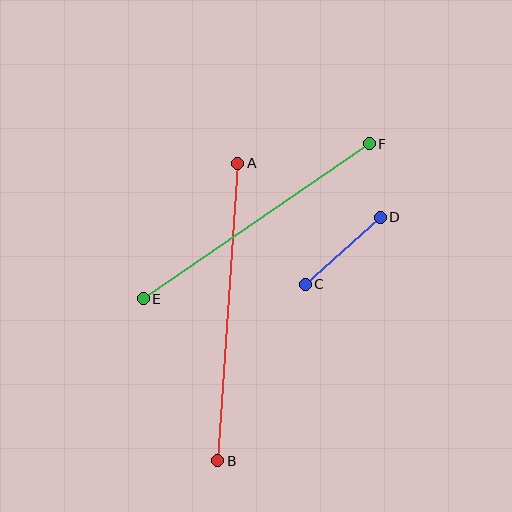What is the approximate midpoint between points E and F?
The midpoint is at approximately (256, 221) pixels.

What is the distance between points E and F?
The distance is approximately 274 pixels.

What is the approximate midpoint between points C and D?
The midpoint is at approximately (343, 251) pixels.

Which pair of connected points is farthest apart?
Points A and B are farthest apart.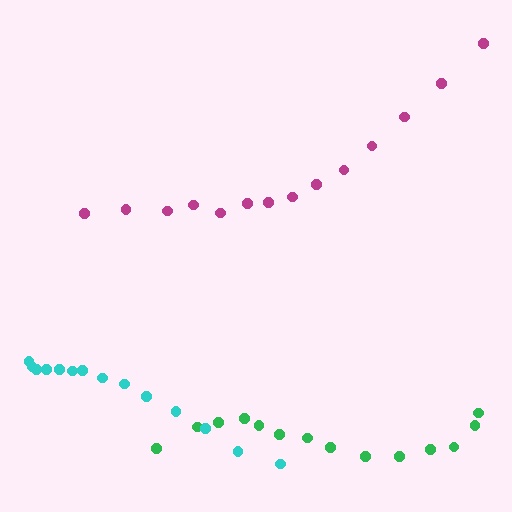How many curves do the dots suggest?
There are 3 distinct paths.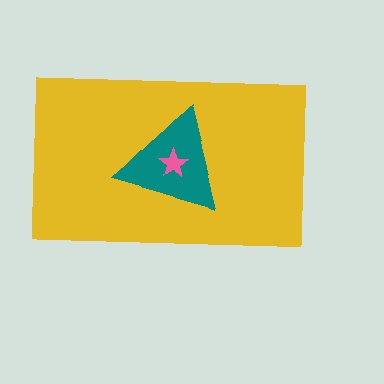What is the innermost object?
The pink star.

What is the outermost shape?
The yellow rectangle.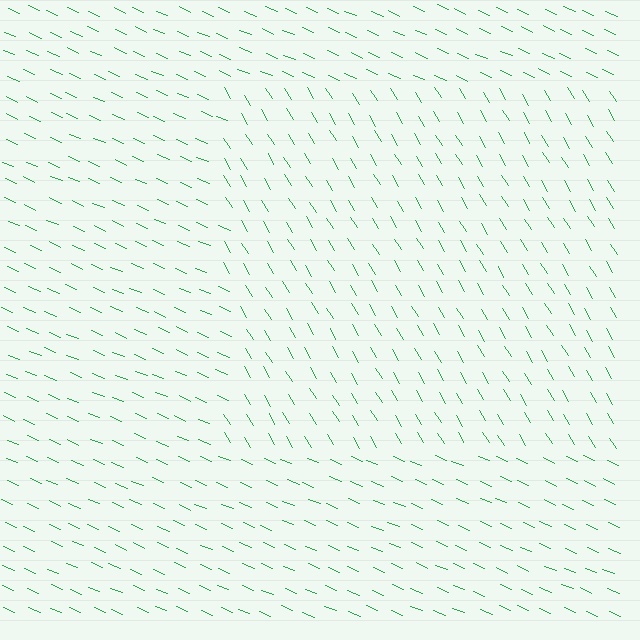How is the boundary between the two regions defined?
The boundary is defined purely by a change in line orientation (approximately 35 degrees difference). All lines are the same color and thickness.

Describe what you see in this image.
The image is filled with small green line segments. A rectangle region in the image has lines oriented differently from the surrounding lines, creating a visible texture boundary.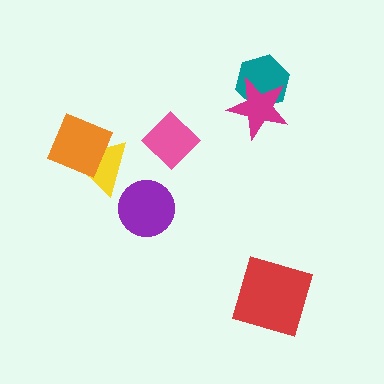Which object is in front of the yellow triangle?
The orange diamond is in front of the yellow triangle.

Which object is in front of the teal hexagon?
The magenta star is in front of the teal hexagon.